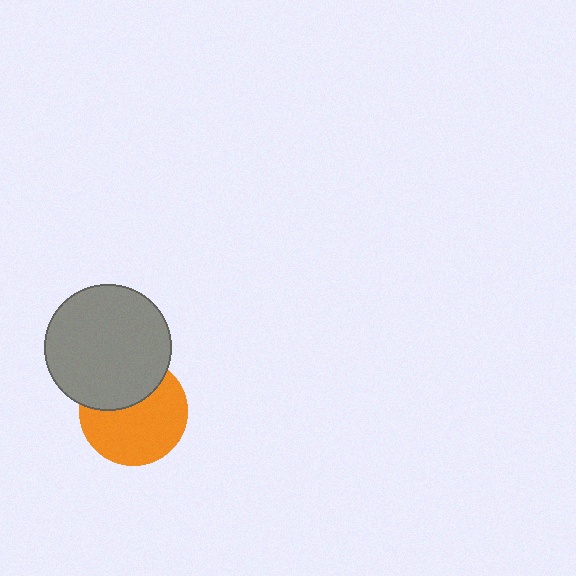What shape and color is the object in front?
The object in front is a gray circle.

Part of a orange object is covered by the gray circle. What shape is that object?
It is a circle.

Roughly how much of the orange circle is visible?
About half of it is visible (roughly 65%).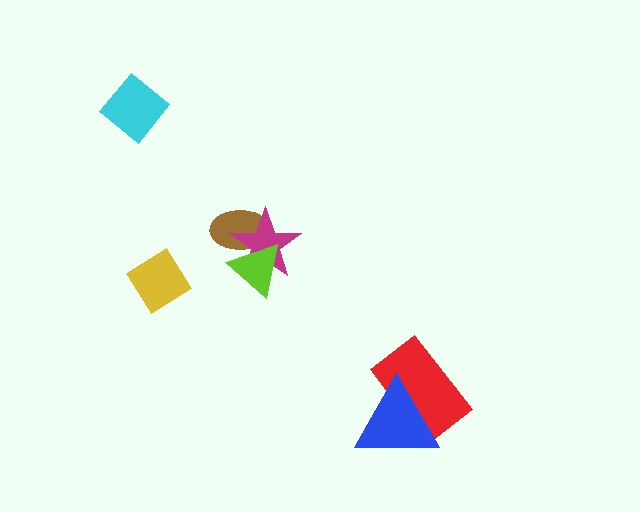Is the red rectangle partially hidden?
Yes, it is partially covered by another shape.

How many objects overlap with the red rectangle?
1 object overlaps with the red rectangle.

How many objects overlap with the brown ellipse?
2 objects overlap with the brown ellipse.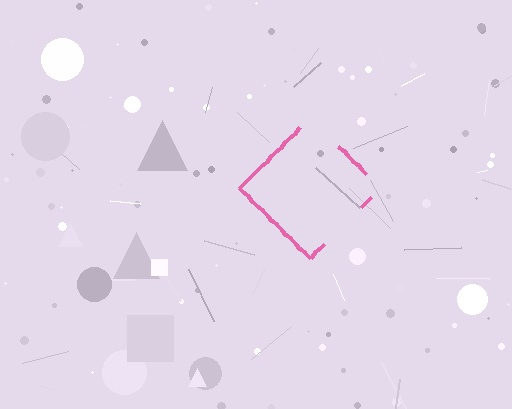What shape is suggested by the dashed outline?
The dashed outline suggests a diamond.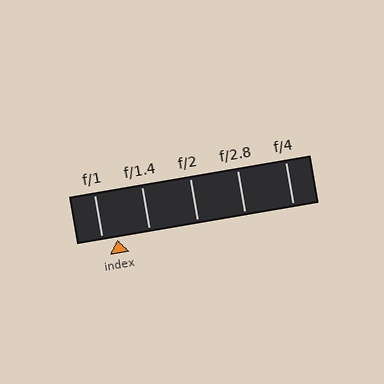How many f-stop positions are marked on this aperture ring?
There are 5 f-stop positions marked.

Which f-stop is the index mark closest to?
The index mark is closest to f/1.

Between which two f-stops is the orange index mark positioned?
The index mark is between f/1 and f/1.4.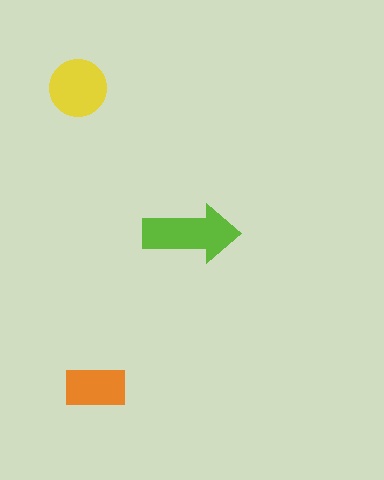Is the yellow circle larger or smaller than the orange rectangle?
Larger.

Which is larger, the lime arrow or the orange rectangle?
The lime arrow.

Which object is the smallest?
The orange rectangle.